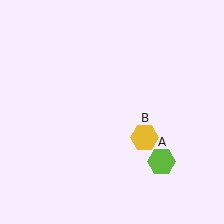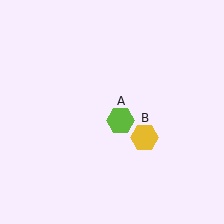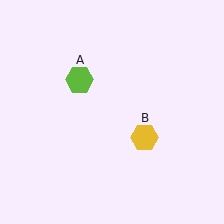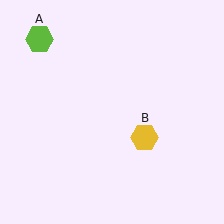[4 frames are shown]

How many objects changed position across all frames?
1 object changed position: lime hexagon (object A).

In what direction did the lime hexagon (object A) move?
The lime hexagon (object A) moved up and to the left.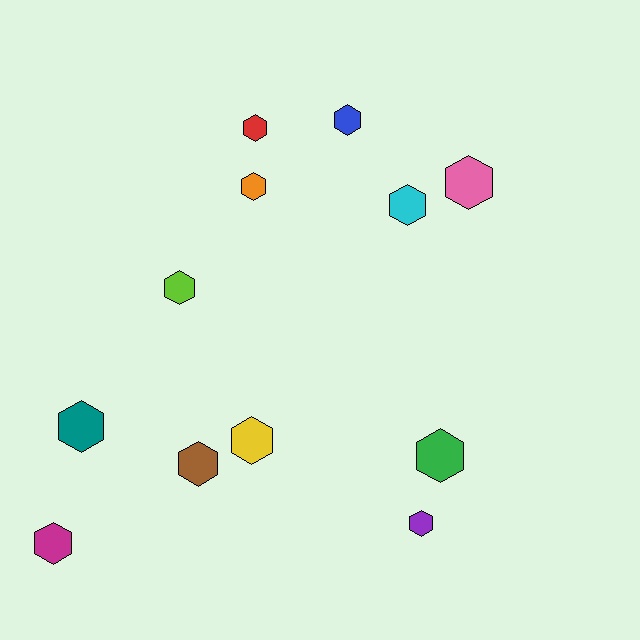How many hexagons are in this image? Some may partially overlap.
There are 12 hexagons.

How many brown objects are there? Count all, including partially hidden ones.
There is 1 brown object.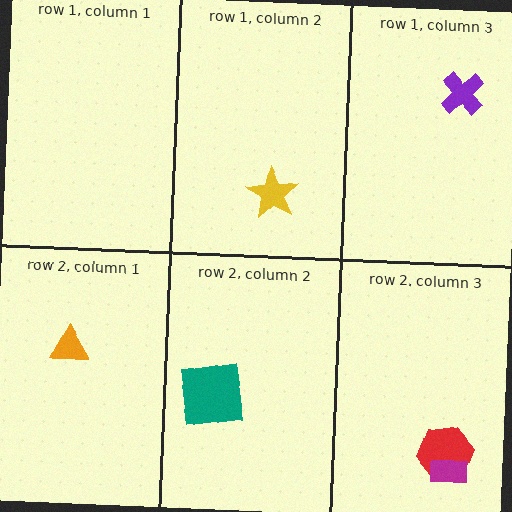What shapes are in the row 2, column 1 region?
The orange triangle.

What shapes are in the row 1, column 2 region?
The yellow star.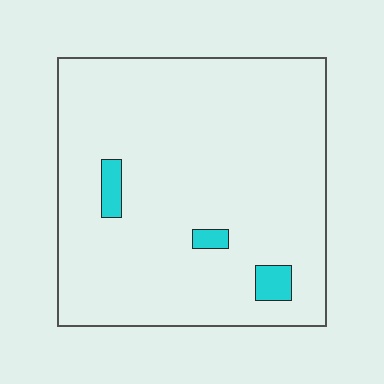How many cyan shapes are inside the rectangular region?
3.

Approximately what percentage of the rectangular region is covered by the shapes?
Approximately 5%.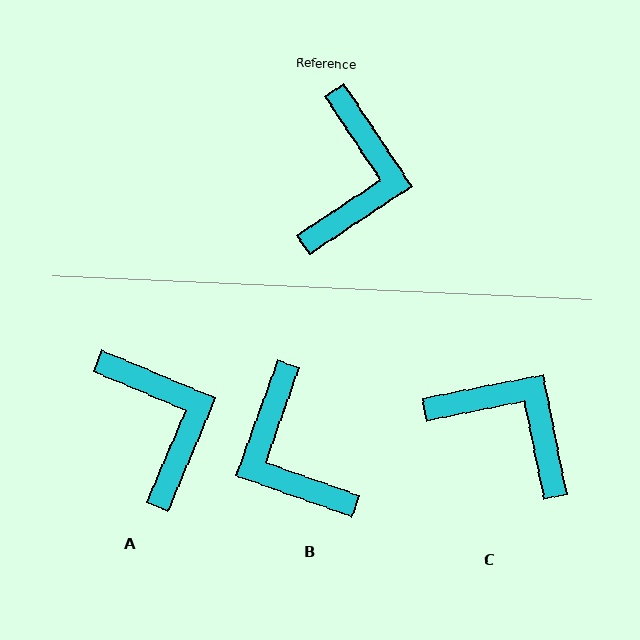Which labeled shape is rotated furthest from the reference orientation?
B, about 143 degrees away.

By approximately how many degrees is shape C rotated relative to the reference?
Approximately 68 degrees counter-clockwise.